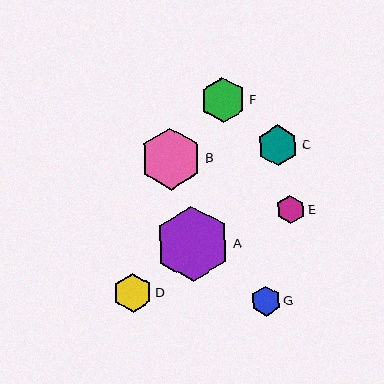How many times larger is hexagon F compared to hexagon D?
Hexagon F is approximately 1.2 times the size of hexagon D.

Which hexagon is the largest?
Hexagon A is the largest with a size of approximately 75 pixels.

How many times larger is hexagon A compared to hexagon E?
Hexagon A is approximately 2.7 times the size of hexagon E.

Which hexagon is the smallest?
Hexagon E is the smallest with a size of approximately 28 pixels.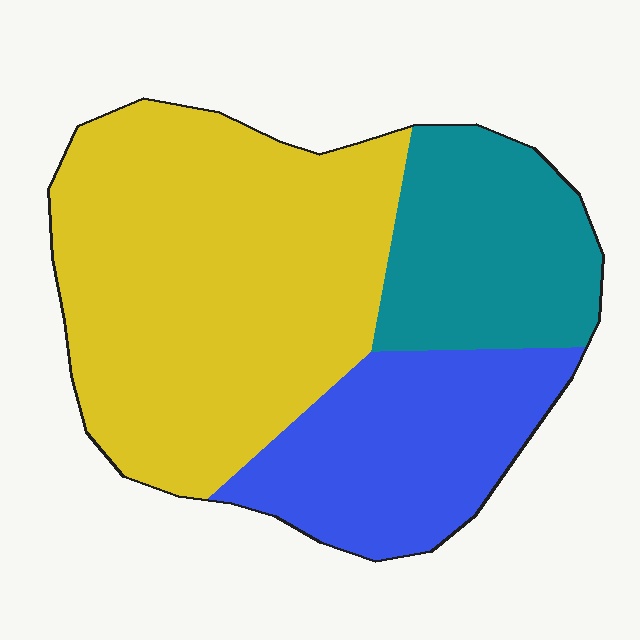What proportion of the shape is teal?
Teal covers around 20% of the shape.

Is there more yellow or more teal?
Yellow.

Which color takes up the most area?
Yellow, at roughly 55%.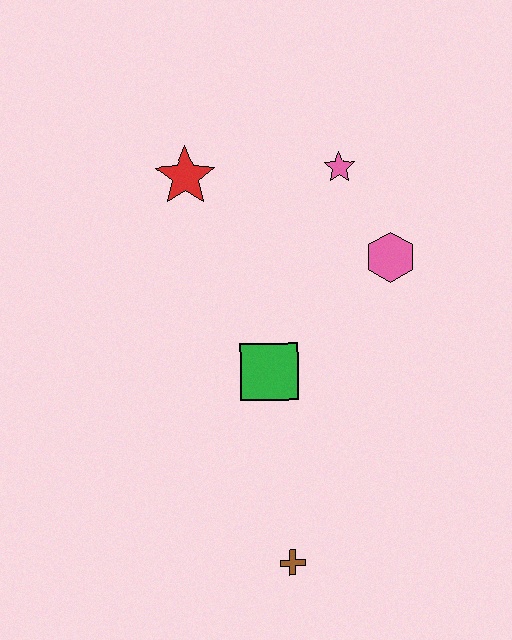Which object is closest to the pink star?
The pink hexagon is closest to the pink star.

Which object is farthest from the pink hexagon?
The brown cross is farthest from the pink hexagon.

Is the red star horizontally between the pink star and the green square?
No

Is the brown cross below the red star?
Yes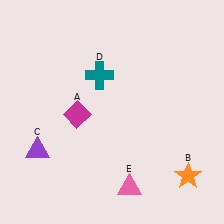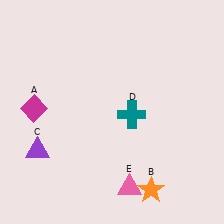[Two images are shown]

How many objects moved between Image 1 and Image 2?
3 objects moved between the two images.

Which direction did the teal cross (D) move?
The teal cross (D) moved down.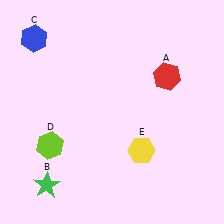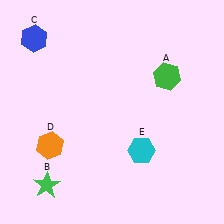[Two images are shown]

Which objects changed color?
A changed from red to green. D changed from lime to orange. E changed from yellow to cyan.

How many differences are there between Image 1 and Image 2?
There are 3 differences between the two images.